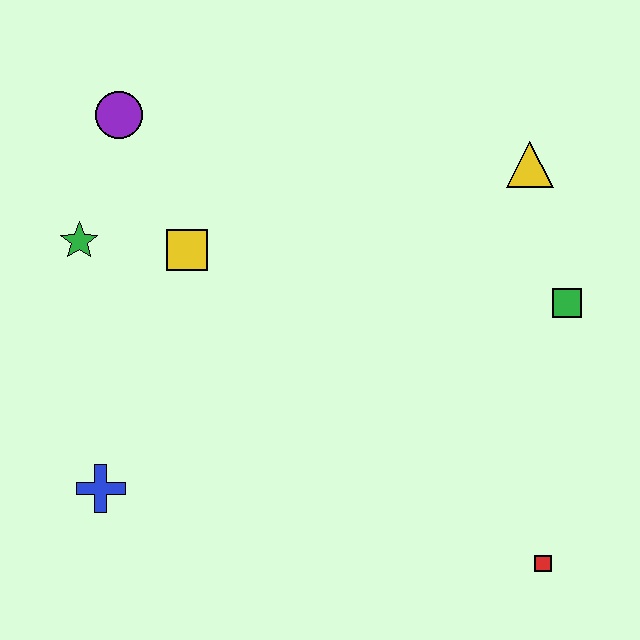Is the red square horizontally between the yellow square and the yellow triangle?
No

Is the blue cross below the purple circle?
Yes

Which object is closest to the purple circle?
The green star is closest to the purple circle.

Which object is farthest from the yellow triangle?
The blue cross is farthest from the yellow triangle.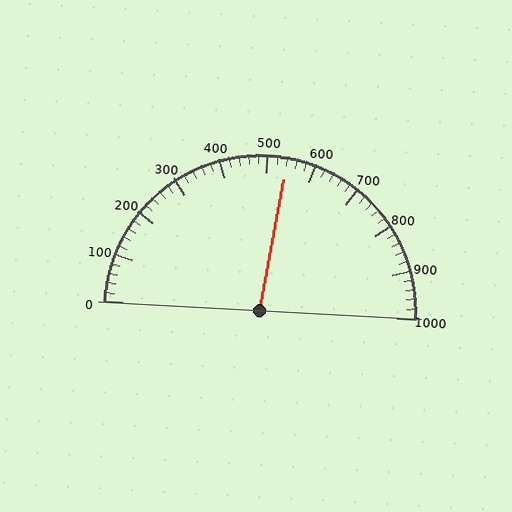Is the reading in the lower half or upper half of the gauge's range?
The reading is in the upper half of the range (0 to 1000).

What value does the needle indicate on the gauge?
The needle indicates approximately 540.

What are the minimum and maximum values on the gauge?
The gauge ranges from 0 to 1000.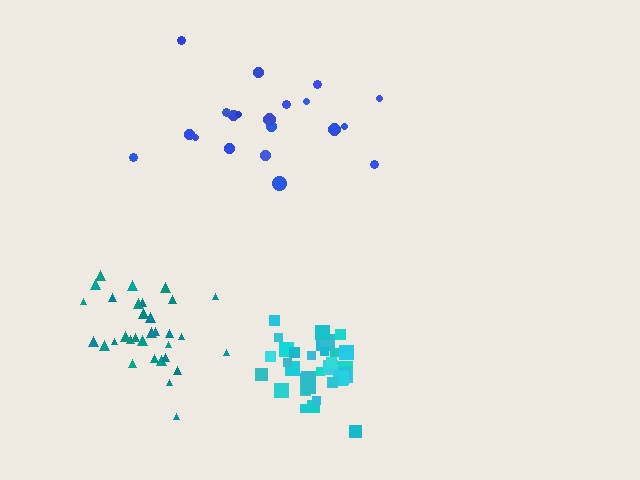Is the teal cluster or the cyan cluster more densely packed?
Cyan.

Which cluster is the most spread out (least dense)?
Blue.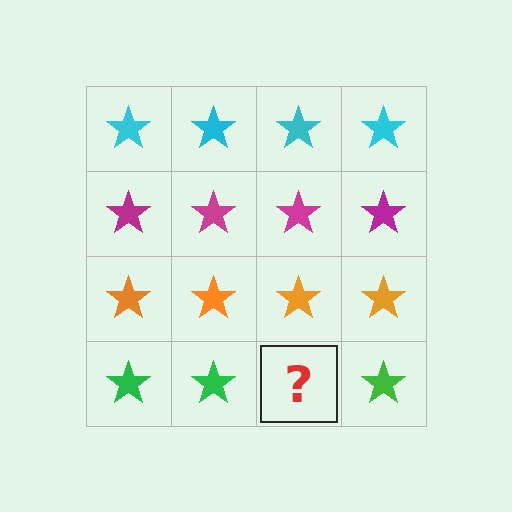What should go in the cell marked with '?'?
The missing cell should contain a green star.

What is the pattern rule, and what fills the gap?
The rule is that each row has a consistent color. The gap should be filled with a green star.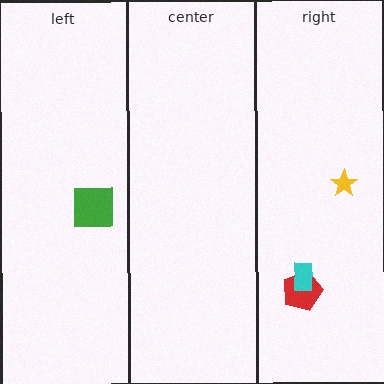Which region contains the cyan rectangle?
The right region.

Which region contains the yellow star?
The right region.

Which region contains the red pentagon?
The right region.